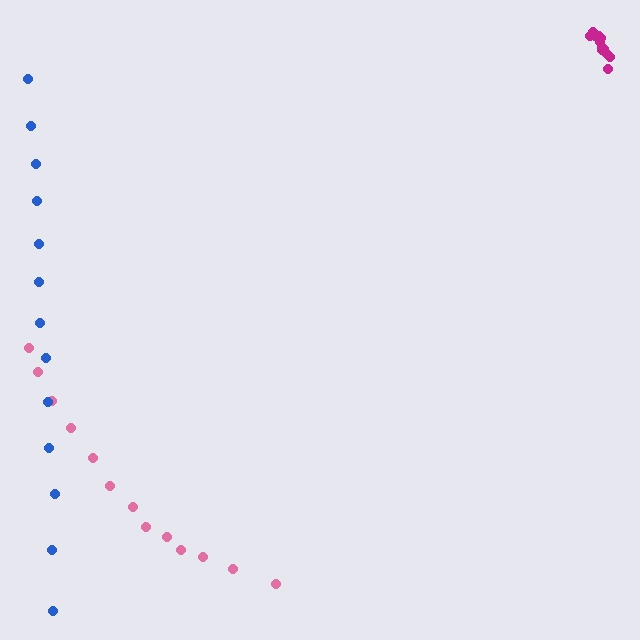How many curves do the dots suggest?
There are 3 distinct paths.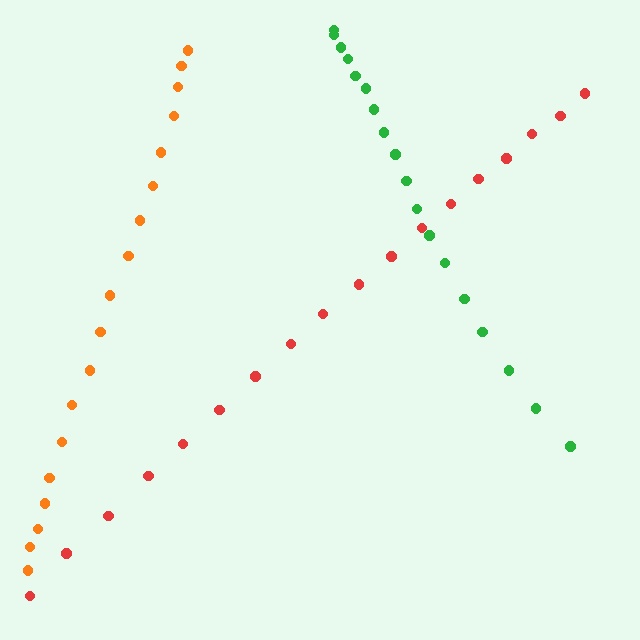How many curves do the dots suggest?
There are 3 distinct paths.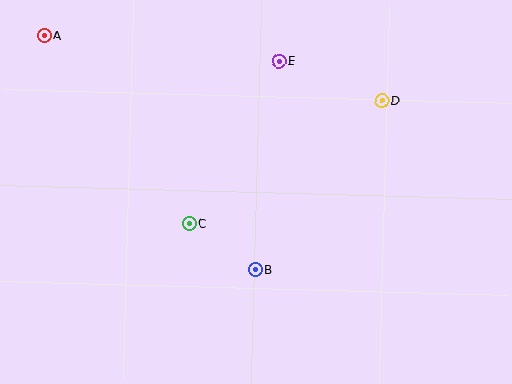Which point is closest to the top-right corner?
Point D is closest to the top-right corner.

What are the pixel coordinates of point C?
Point C is at (189, 223).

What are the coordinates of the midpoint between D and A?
The midpoint between D and A is at (213, 68).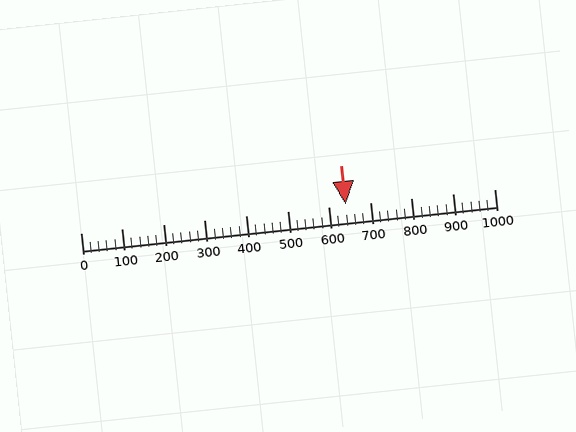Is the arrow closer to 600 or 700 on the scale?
The arrow is closer to 600.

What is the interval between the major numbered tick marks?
The major tick marks are spaced 100 units apart.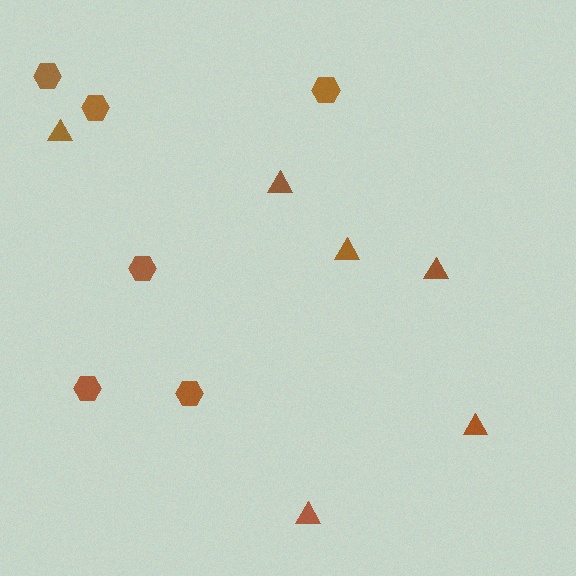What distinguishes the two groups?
There are 2 groups: one group of triangles (6) and one group of hexagons (6).